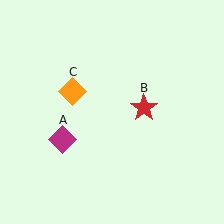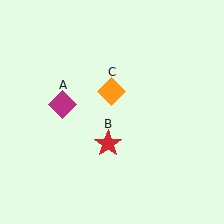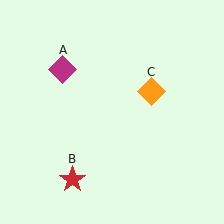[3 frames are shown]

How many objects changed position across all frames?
3 objects changed position: magenta diamond (object A), red star (object B), orange diamond (object C).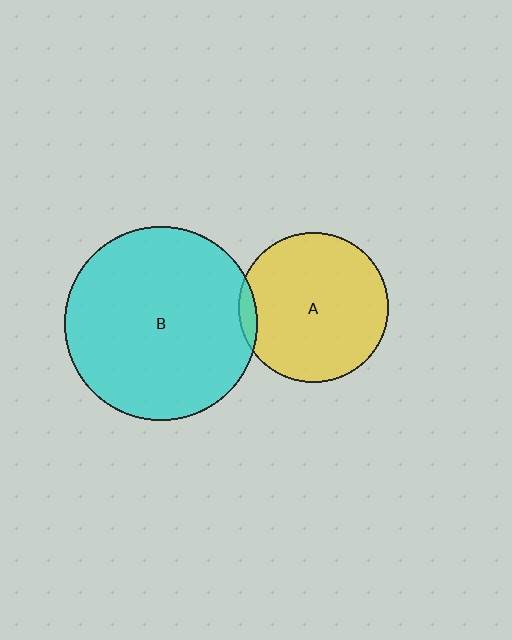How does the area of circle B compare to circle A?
Approximately 1.7 times.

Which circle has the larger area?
Circle B (cyan).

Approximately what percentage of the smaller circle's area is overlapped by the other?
Approximately 5%.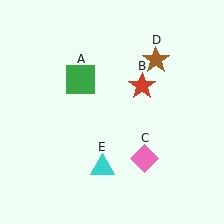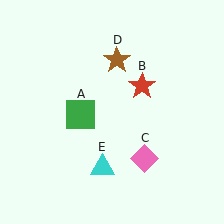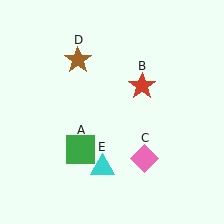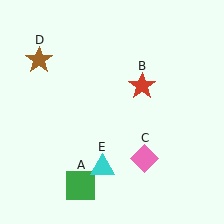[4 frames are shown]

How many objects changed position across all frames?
2 objects changed position: green square (object A), brown star (object D).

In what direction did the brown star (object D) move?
The brown star (object D) moved left.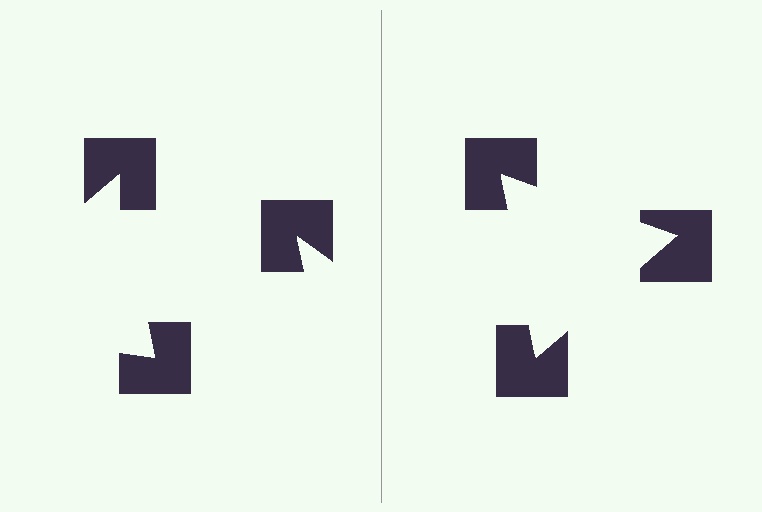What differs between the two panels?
The notched squares are positioned identically on both sides; only the wedge orientations differ. On the right they align to a triangle; on the left they are misaligned.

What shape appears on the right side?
An illusory triangle.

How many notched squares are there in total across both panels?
6 — 3 on each side.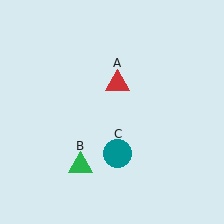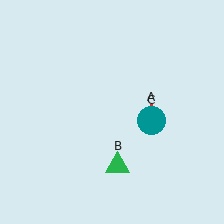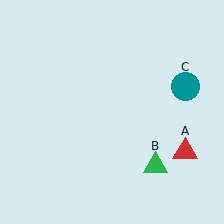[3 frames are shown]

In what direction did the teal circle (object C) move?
The teal circle (object C) moved up and to the right.